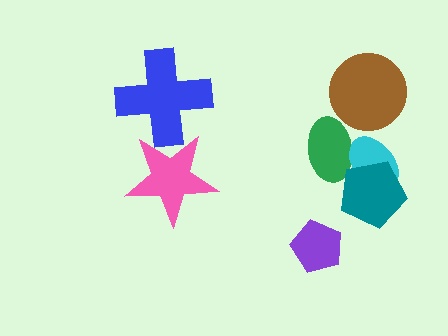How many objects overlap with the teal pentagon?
2 objects overlap with the teal pentagon.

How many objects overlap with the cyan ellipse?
2 objects overlap with the cyan ellipse.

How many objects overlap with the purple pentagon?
0 objects overlap with the purple pentagon.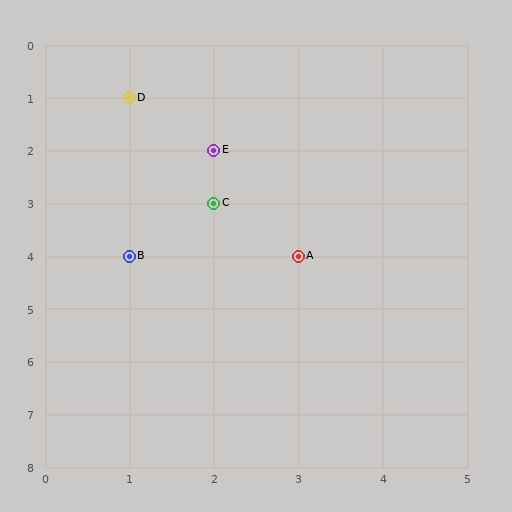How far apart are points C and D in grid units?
Points C and D are 1 column and 2 rows apart (about 2.2 grid units diagonally).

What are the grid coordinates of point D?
Point D is at grid coordinates (1, 1).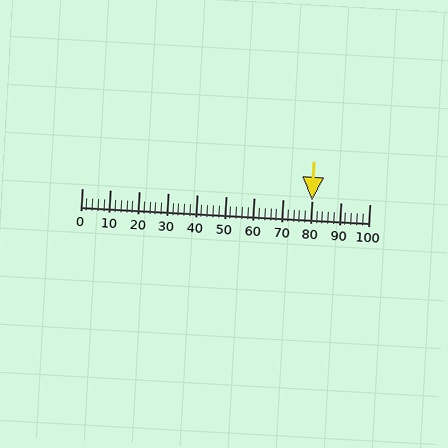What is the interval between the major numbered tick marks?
The major tick marks are spaced 10 units apart.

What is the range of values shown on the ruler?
The ruler shows values from 0 to 100.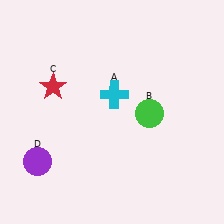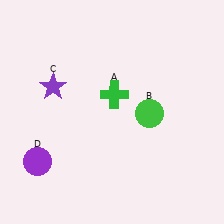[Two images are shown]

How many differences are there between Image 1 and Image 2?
There are 2 differences between the two images.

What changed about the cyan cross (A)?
In Image 1, A is cyan. In Image 2, it changed to green.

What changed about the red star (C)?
In Image 1, C is red. In Image 2, it changed to purple.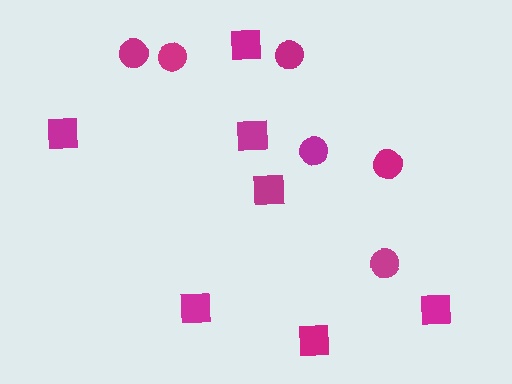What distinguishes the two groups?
There are 2 groups: one group of squares (7) and one group of circles (6).